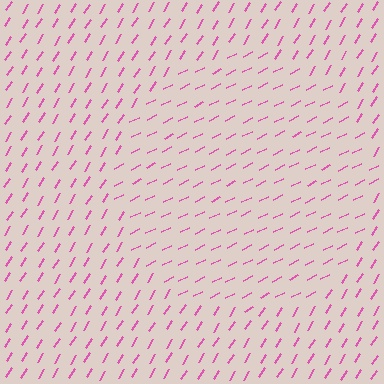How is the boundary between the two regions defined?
The boundary is defined purely by a change in line orientation (approximately 31 degrees difference). All lines are the same color and thickness.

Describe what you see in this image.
The image is filled with small pink line segments. A circle region in the image has lines oriented differently from the surrounding lines, creating a visible texture boundary.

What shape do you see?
I see a circle.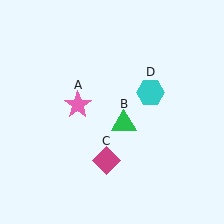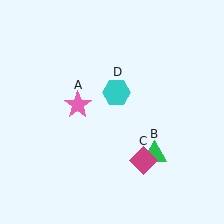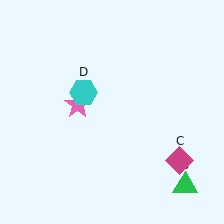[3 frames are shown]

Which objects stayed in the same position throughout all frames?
Pink star (object A) remained stationary.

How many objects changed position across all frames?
3 objects changed position: green triangle (object B), magenta diamond (object C), cyan hexagon (object D).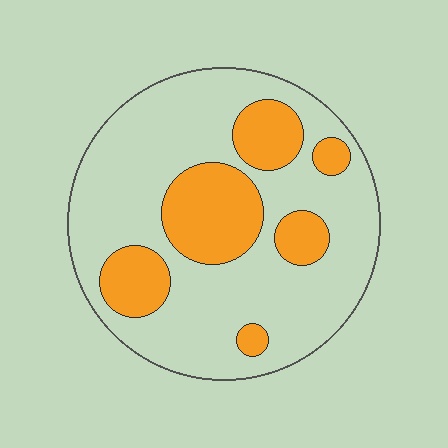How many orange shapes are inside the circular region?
6.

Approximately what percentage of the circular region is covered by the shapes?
Approximately 25%.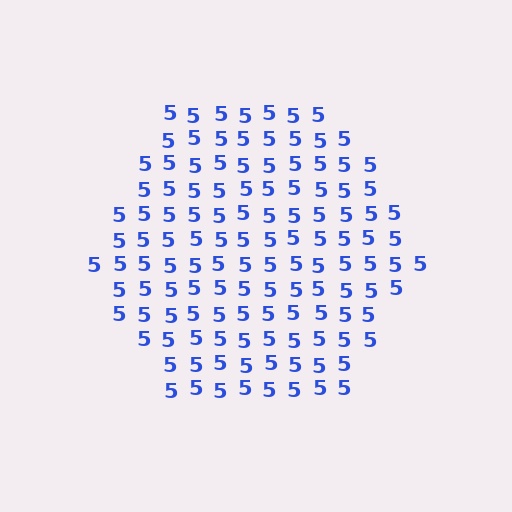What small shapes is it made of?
It is made of small digit 5's.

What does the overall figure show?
The overall figure shows a hexagon.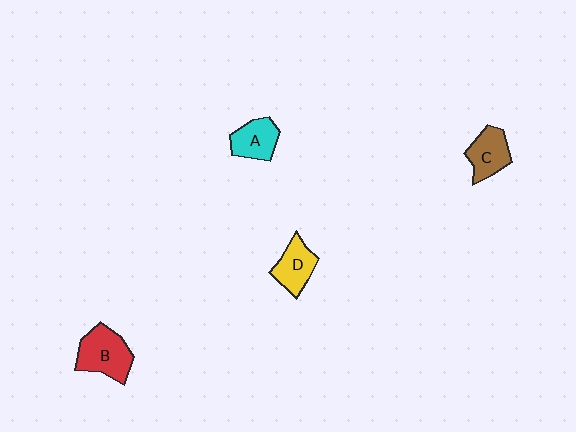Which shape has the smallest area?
Shape A (cyan).